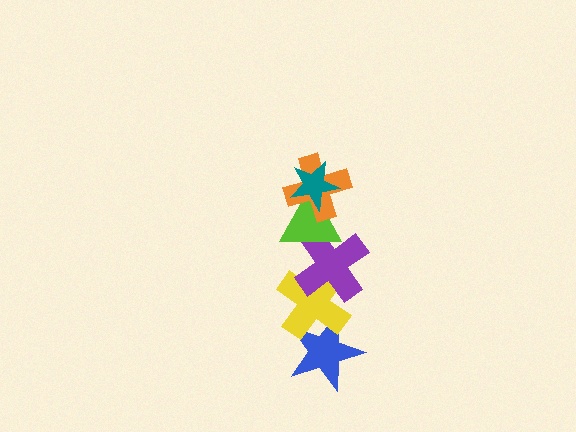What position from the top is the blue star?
The blue star is 6th from the top.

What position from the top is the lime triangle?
The lime triangle is 3rd from the top.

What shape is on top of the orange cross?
The teal star is on top of the orange cross.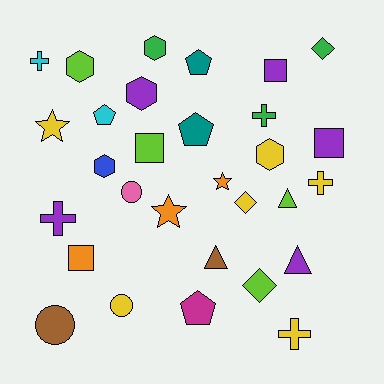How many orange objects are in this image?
There are 3 orange objects.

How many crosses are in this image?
There are 5 crosses.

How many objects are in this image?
There are 30 objects.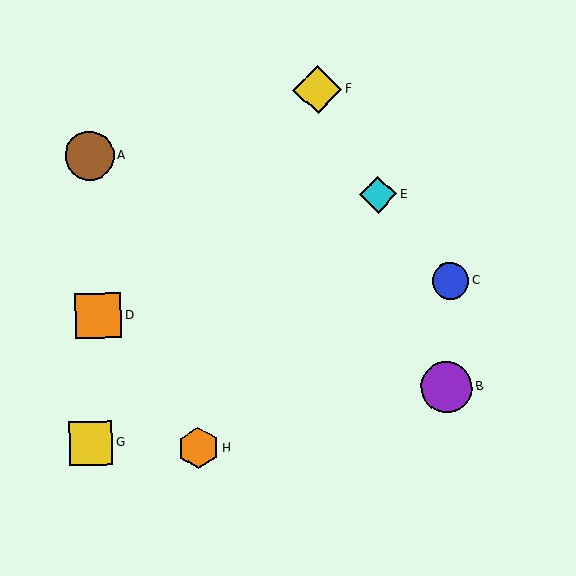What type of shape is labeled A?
Shape A is a brown circle.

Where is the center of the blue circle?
The center of the blue circle is at (451, 281).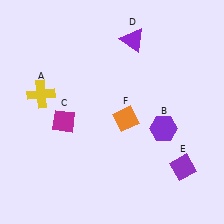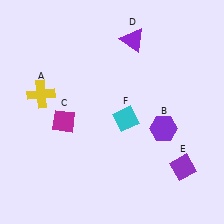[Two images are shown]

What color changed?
The diamond (F) changed from orange in Image 1 to cyan in Image 2.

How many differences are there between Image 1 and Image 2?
There is 1 difference between the two images.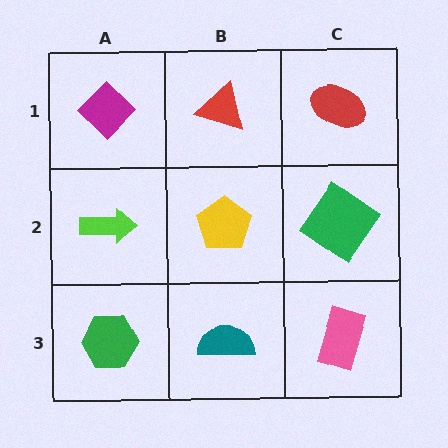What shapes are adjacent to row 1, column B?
A yellow pentagon (row 2, column B), a magenta diamond (row 1, column A), a red ellipse (row 1, column C).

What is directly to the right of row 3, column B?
A pink rectangle.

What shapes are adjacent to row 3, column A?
A lime arrow (row 2, column A), a teal semicircle (row 3, column B).